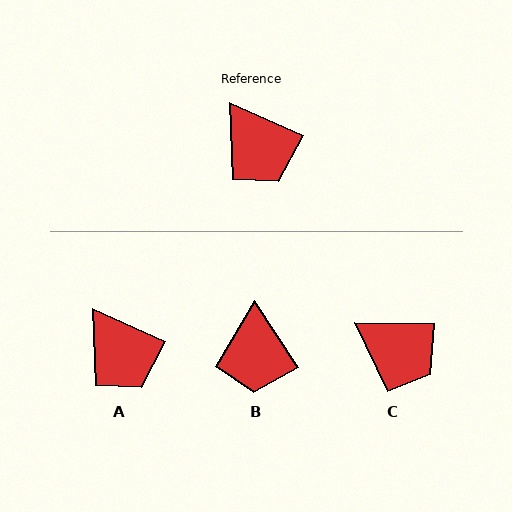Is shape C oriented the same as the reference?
No, it is off by about 24 degrees.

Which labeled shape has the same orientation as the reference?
A.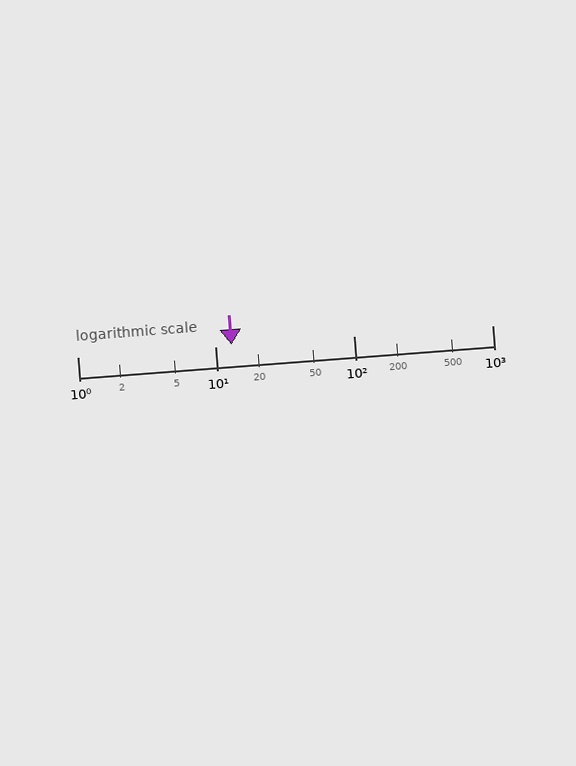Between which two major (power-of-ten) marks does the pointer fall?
The pointer is between 10 and 100.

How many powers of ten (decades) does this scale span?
The scale spans 3 decades, from 1 to 1000.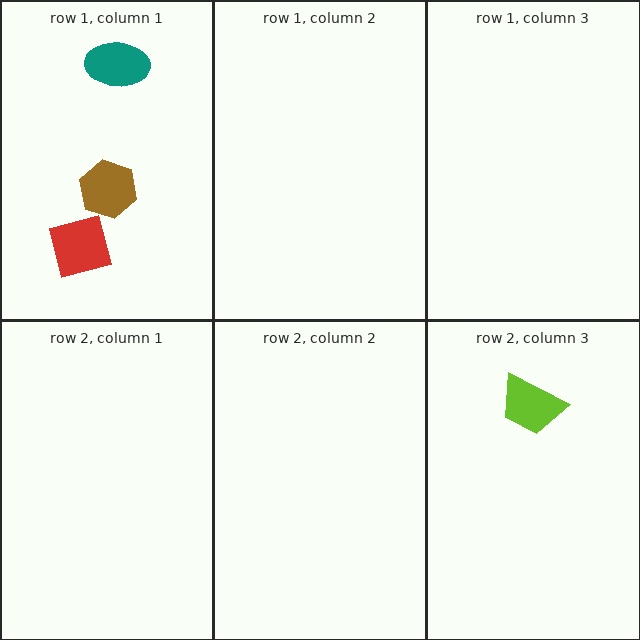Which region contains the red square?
The row 1, column 1 region.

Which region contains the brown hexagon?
The row 1, column 1 region.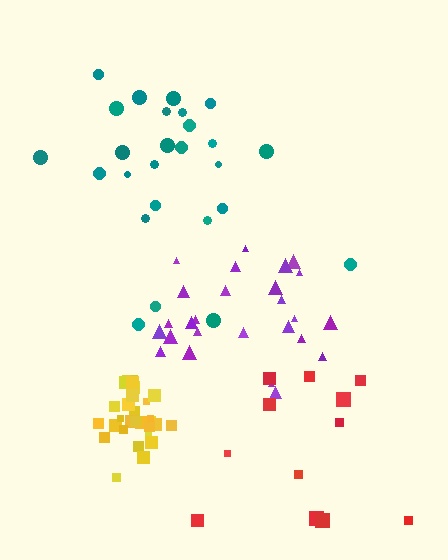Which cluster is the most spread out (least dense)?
Red.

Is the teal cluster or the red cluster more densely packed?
Teal.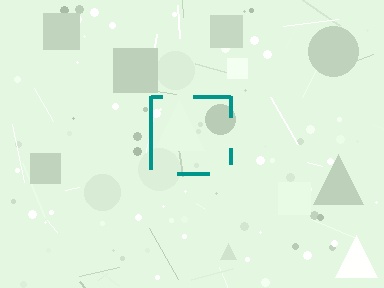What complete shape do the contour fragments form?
The contour fragments form a square.